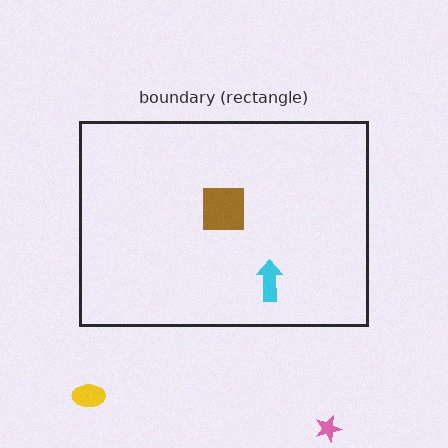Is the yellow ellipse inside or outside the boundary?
Outside.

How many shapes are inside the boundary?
2 inside, 2 outside.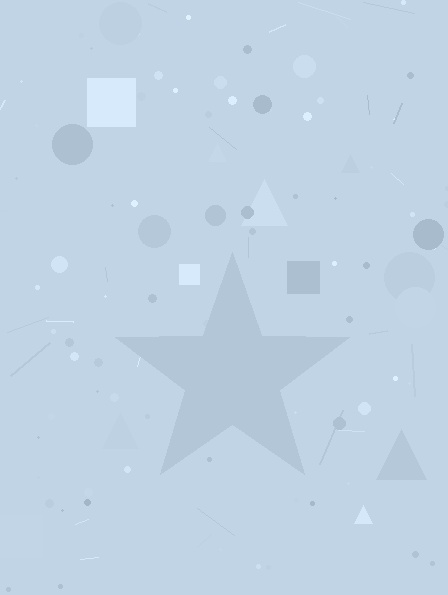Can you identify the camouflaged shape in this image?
The camouflaged shape is a star.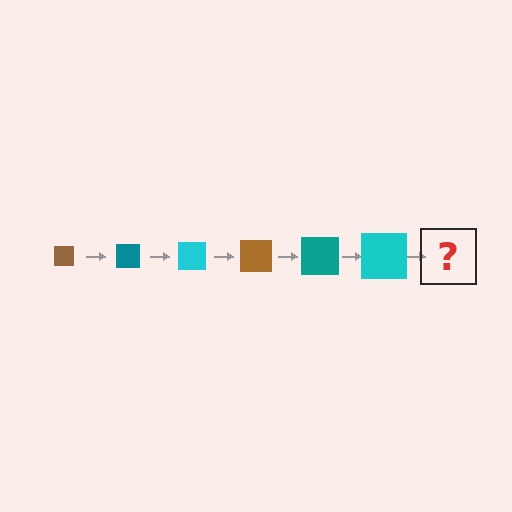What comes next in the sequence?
The next element should be a brown square, larger than the previous one.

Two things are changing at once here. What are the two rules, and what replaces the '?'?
The two rules are that the square grows larger each step and the color cycles through brown, teal, and cyan. The '?' should be a brown square, larger than the previous one.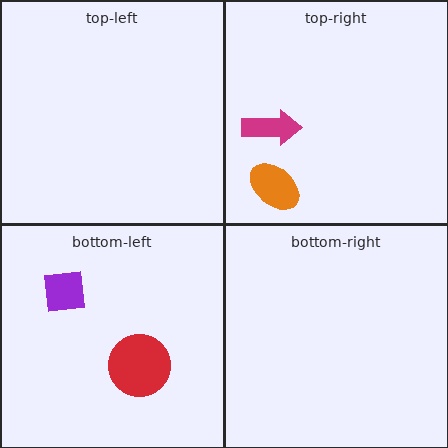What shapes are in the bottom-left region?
The purple square, the red circle.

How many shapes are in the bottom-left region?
2.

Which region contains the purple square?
The bottom-left region.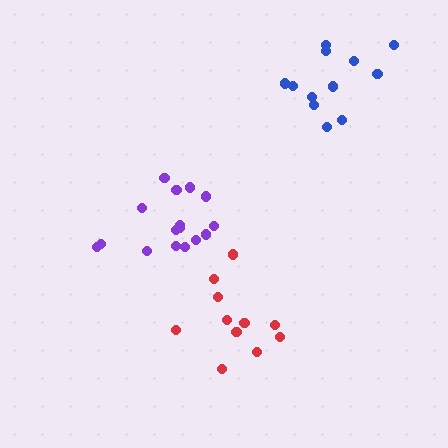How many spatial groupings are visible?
There are 3 spatial groupings.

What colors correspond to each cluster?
The clusters are colored: red, purple, blue.